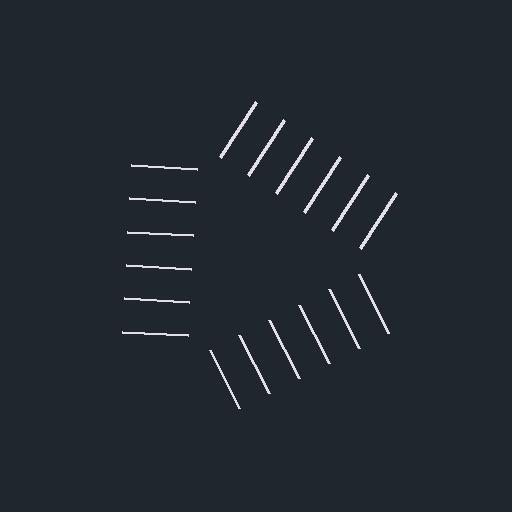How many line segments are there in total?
18 — 6 along each of the 3 edges.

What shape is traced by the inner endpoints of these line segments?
An illusory triangle — the line segments terminate on its edges but no continuous stroke is drawn.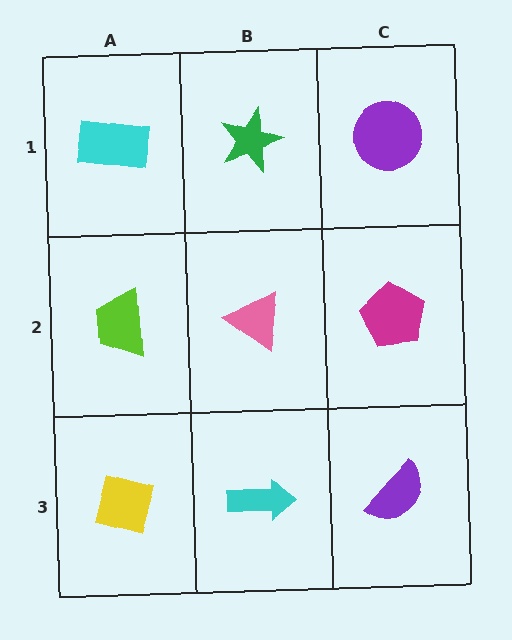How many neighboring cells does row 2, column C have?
3.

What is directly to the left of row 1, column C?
A green star.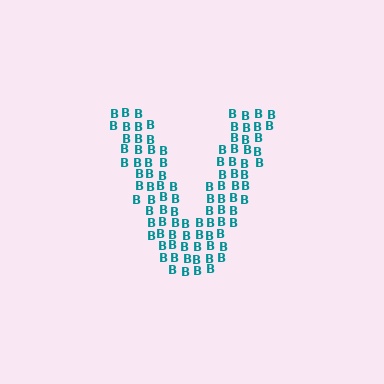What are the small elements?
The small elements are letter B's.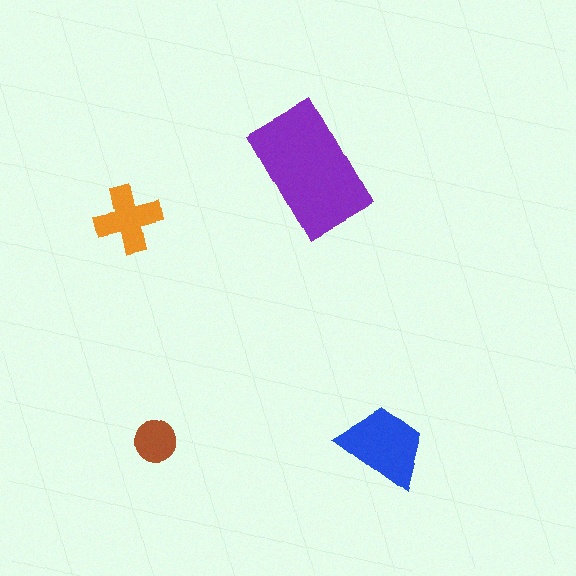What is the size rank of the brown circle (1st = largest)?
4th.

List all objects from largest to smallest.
The purple rectangle, the blue trapezoid, the orange cross, the brown circle.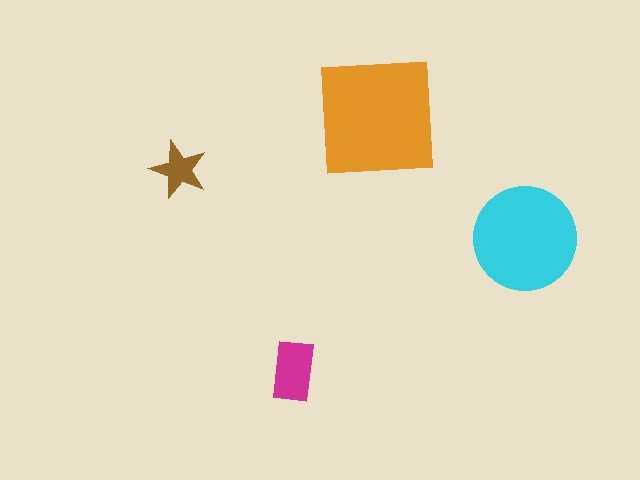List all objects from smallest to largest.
The brown star, the magenta rectangle, the cyan circle, the orange square.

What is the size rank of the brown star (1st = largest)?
4th.